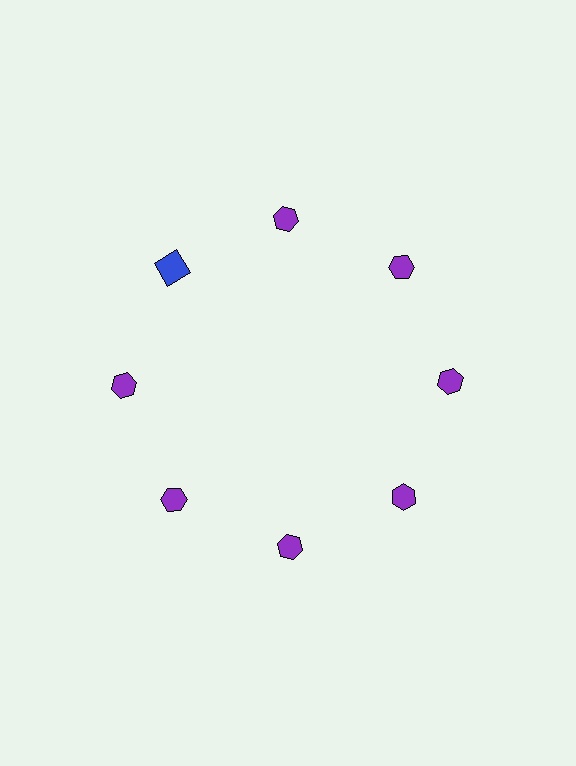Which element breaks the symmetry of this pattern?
The blue square at roughly the 10 o'clock position breaks the symmetry. All other shapes are purple hexagons.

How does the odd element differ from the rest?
It differs in both color (blue instead of purple) and shape (square instead of hexagon).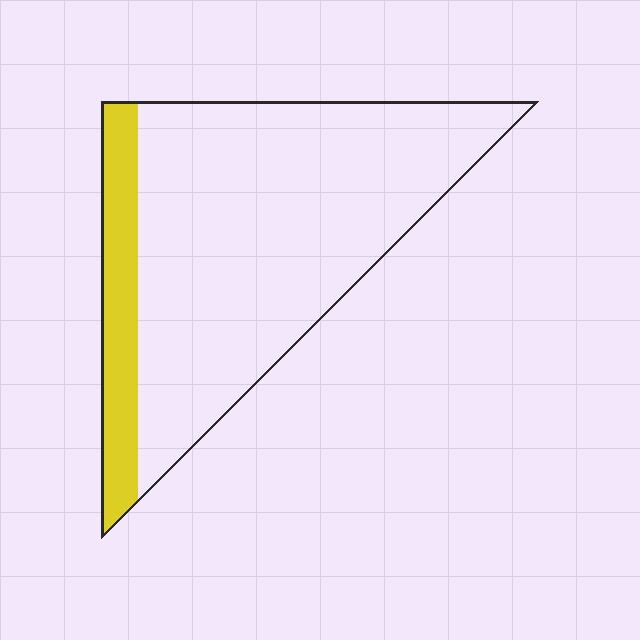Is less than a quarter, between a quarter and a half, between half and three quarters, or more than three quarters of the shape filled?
Less than a quarter.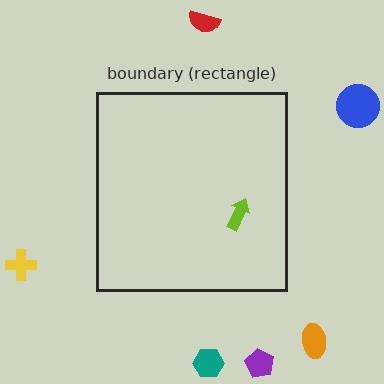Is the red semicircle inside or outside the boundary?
Outside.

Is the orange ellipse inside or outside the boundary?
Outside.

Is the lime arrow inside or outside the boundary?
Inside.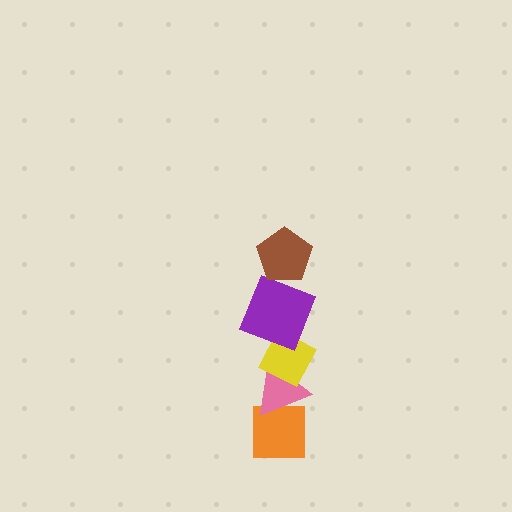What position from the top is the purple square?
The purple square is 2nd from the top.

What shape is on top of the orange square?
The pink triangle is on top of the orange square.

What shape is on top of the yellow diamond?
The purple square is on top of the yellow diamond.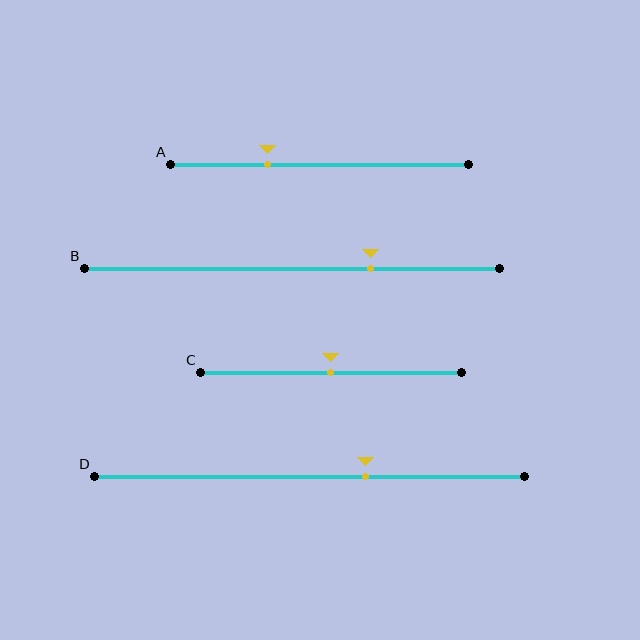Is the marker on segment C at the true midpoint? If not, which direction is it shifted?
Yes, the marker on segment C is at the true midpoint.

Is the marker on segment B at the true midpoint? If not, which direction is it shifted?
No, the marker on segment B is shifted to the right by about 19% of the segment length.